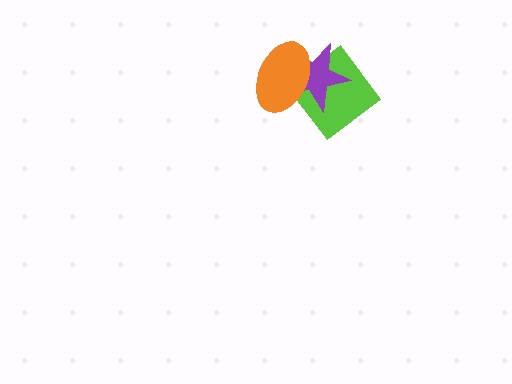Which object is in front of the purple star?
The orange ellipse is in front of the purple star.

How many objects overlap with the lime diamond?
2 objects overlap with the lime diamond.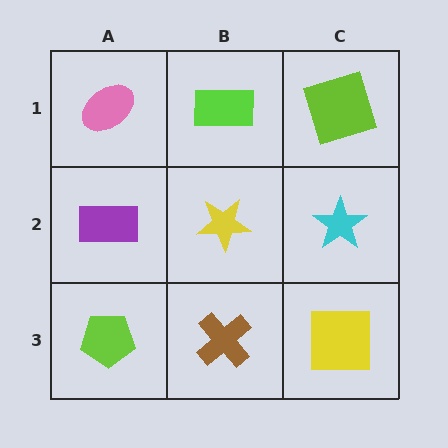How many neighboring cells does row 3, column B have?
3.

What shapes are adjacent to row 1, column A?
A purple rectangle (row 2, column A), a lime rectangle (row 1, column B).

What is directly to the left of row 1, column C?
A lime rectangle.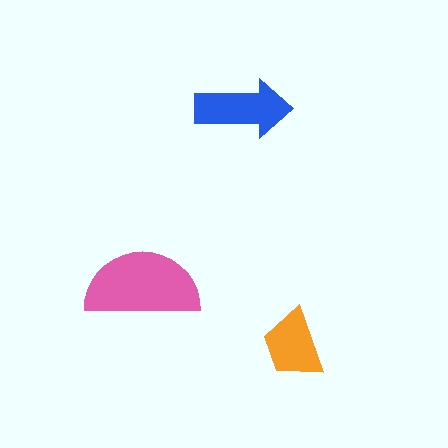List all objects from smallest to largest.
The orange trapezoid, the blue arrow, the pink semicircle.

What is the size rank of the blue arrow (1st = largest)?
2nd.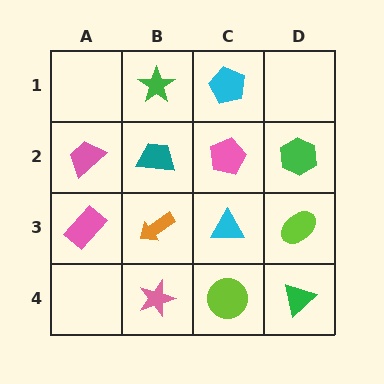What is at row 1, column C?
A cyan pentagon.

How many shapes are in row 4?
3 shapes.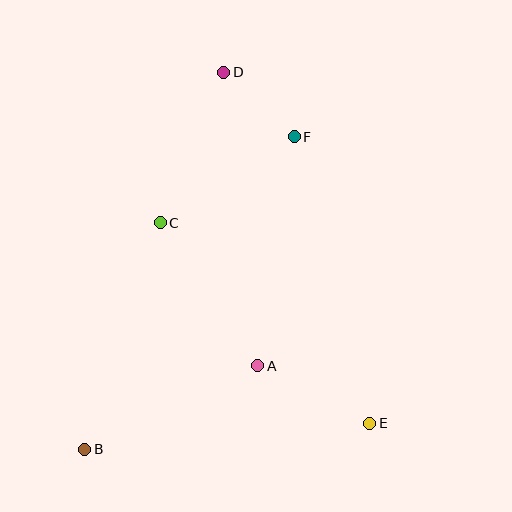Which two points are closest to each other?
Points D and F are closest to each other.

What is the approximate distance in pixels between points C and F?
The distance between C and F is approximately 159 pixels.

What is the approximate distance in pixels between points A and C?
The distance between A and C is approximately 173 pixels.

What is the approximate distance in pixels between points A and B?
The distance between A and B is approximately 192 pixels.